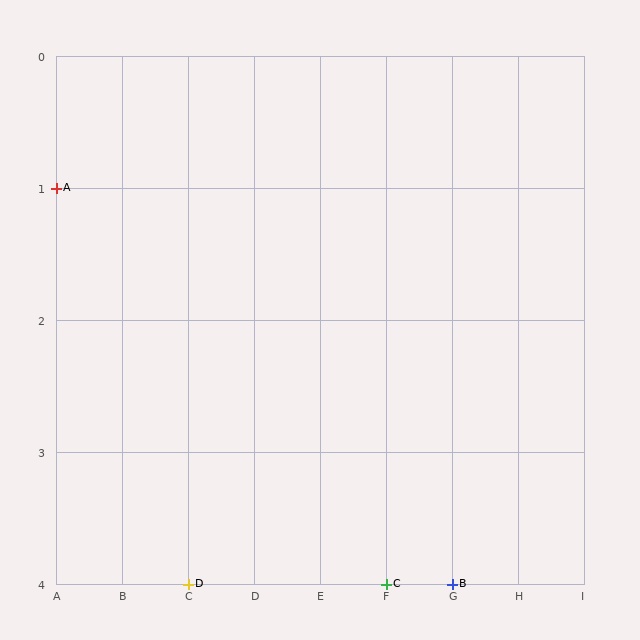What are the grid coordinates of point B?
Point B is at grid coordinates (G, 4).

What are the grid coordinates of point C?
Point C is at grid coordinates (F, 4).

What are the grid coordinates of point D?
Point D is at grid coordinates (C, 4).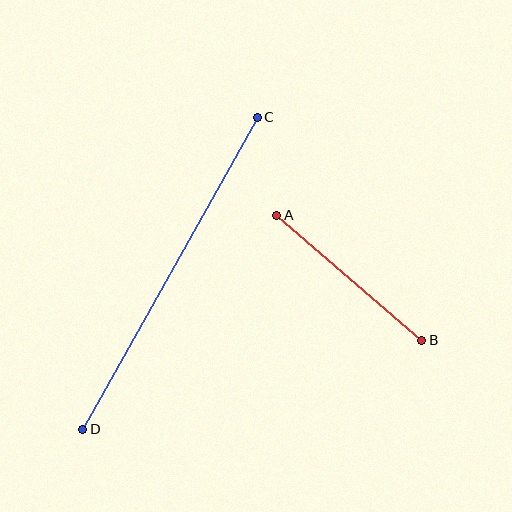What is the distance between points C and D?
The distance is approximately 358 pixels.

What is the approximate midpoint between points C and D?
The midpoint is at approximately (170, 273) pixels.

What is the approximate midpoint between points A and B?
The midpoint is at approximately (349, 278) pixels.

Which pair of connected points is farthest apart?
Points C and D are farthest apart.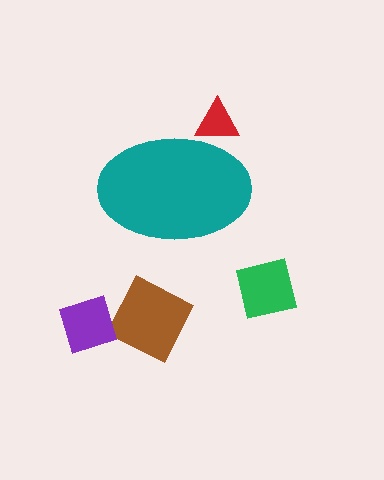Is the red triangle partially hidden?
Yes, the red triangle is partially hidden behind the teal ellipse.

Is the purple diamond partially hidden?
No, the purple diamond is fully visible.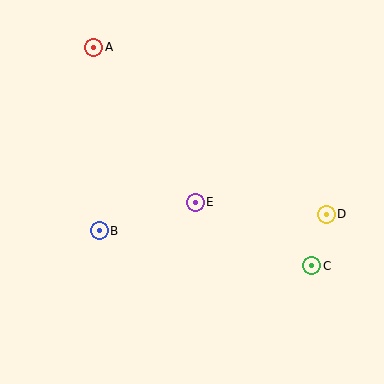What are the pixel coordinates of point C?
Point C is at (312, 266).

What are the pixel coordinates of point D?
Point D is at (326, 214).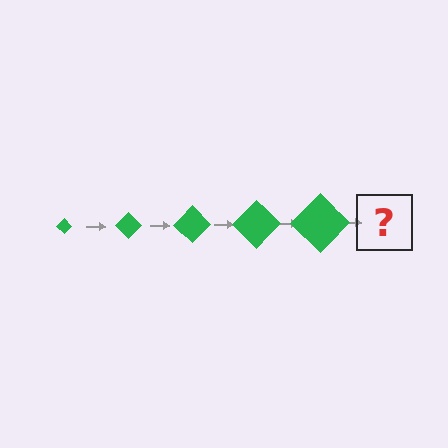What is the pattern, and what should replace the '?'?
The pattern is that the diamond gets progressively larger each step. The '?' should be a green diamond, larger than the previous one.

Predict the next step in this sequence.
The next step is a green diamond, larger than the previous one.